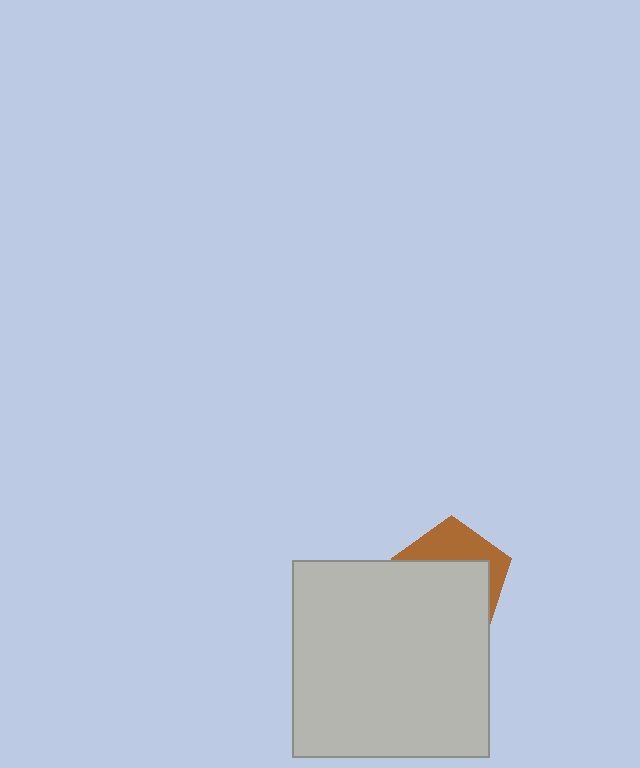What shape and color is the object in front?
The object in front is a light gray square.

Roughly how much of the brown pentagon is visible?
A small part of it is visible (roughly 37%).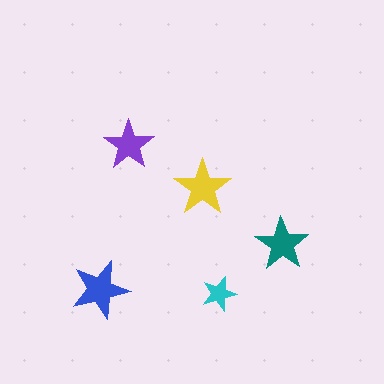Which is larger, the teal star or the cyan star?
The teal one.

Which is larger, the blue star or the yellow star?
The blue one.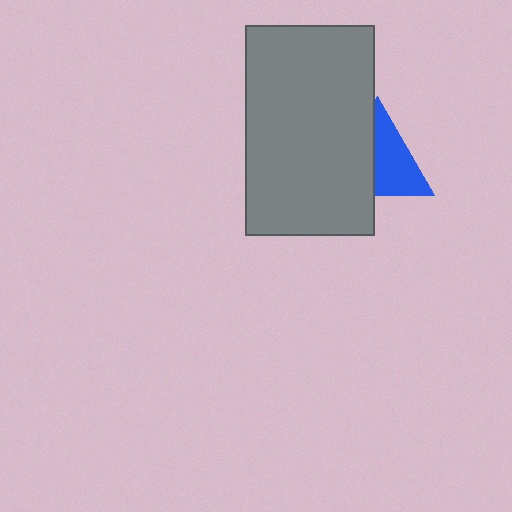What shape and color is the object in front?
The object in front is a gray rectangle.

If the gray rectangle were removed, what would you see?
You would see the complete blue triangle.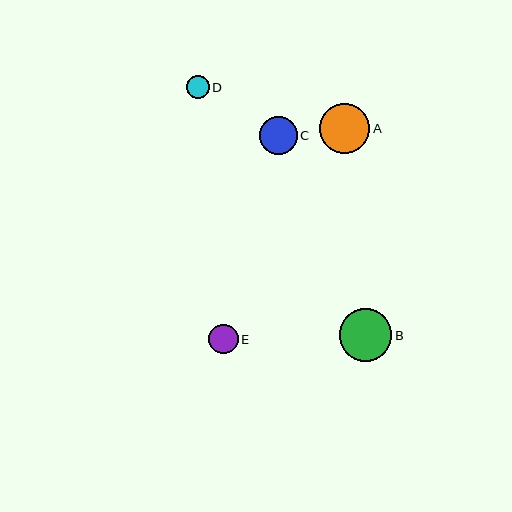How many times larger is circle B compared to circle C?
Circle B is approximately 1.4 times the size of circle C.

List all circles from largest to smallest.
From largest to smallest: B, A, C, E, D.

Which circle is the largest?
Circle B is the largest with a size of approximately 53 pixels.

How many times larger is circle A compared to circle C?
Circle A is approximately 1.3 times the size of circle C.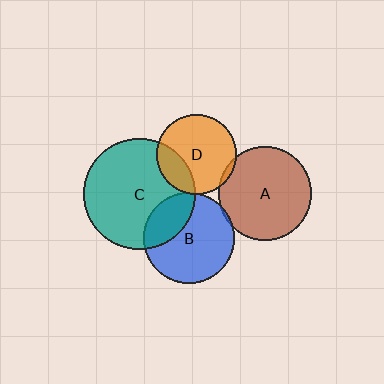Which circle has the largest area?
Circle C (teal).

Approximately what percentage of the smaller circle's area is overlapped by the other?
Approximately 30%.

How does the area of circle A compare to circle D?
Approximately 1.4 times.